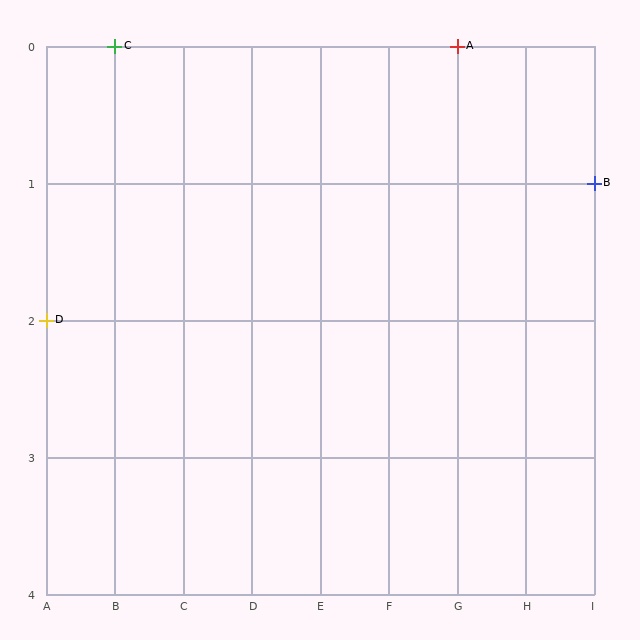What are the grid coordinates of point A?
Point A is at grid coordinates (G, 0).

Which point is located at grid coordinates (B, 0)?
Point C is at (B, 0).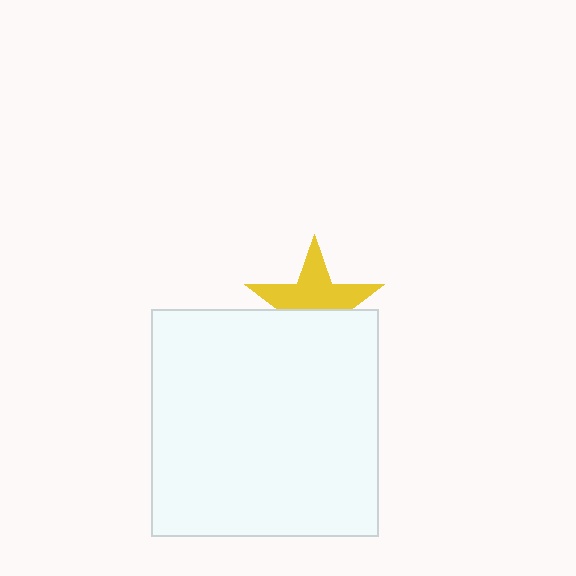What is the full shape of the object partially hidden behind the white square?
The partially hidden object is a yellow star.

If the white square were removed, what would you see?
You would see the complete yellow star.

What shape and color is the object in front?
The object in front is a white square.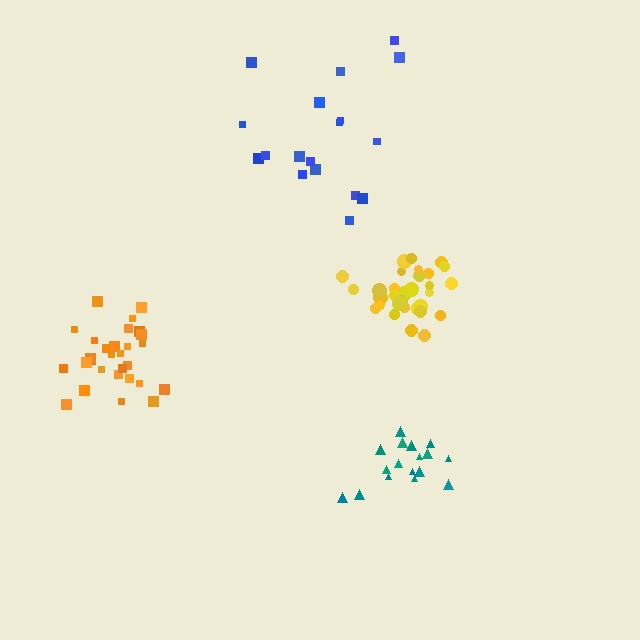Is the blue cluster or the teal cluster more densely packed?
Teal.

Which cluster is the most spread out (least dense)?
Blue.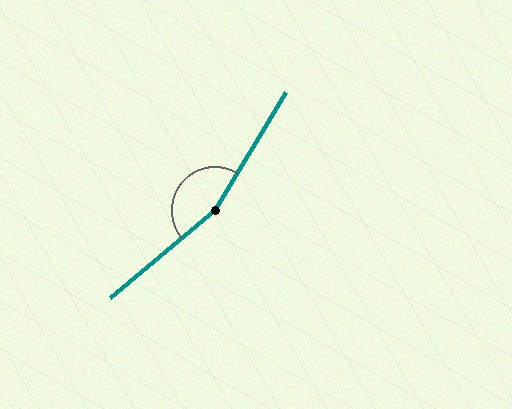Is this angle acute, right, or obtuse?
It is obtuse.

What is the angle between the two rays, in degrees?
Approximately 162 degrees.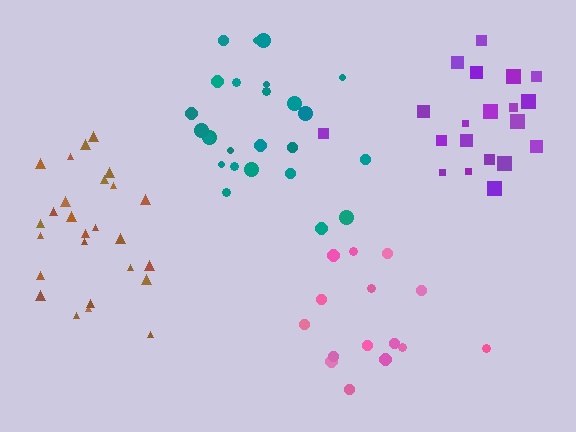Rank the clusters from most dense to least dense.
brown, purple, teal, pink.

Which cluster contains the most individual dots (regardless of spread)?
Brown (26).